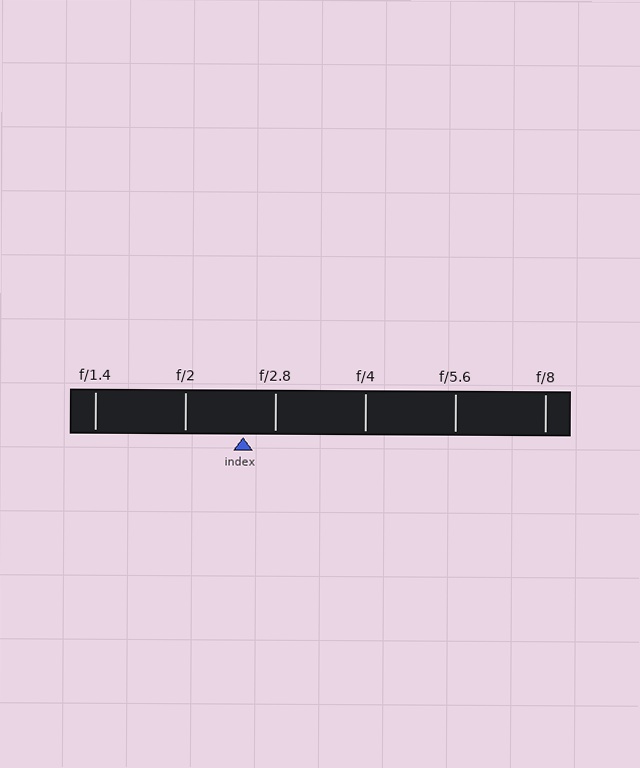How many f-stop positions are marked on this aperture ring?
There are 6 f-stop positions marked.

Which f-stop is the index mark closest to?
The index mark is closest to f/2.8.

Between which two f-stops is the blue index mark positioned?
The index mark is between f/2 and f/2.8.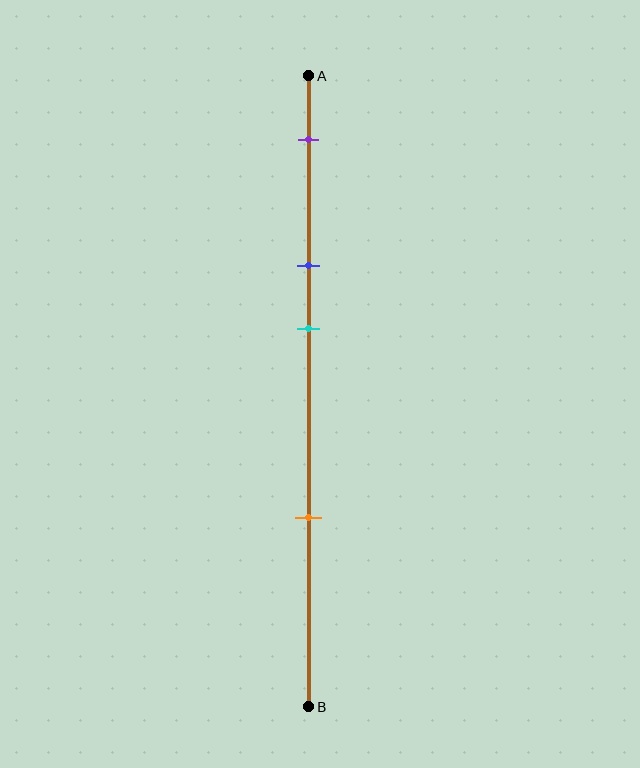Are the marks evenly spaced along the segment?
No, the marks are not evenly spaced.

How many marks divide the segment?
There are 4 marks dividing the segment.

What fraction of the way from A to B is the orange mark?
The orange mark is approximately 70% (0.7) of the way from A to B.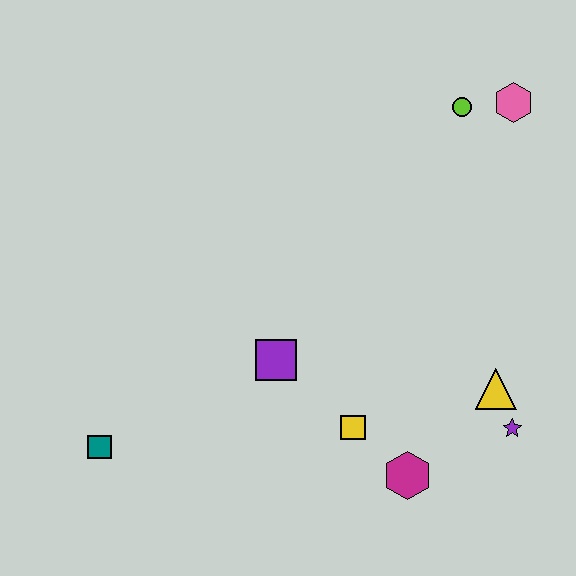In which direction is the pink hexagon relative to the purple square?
The pink hexagon is above the purple square.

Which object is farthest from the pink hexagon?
The teal square is farthest from the pink hexagon.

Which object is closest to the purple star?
The yellow triangle is closest to the purple star.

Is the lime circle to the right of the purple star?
No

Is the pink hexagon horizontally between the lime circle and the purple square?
No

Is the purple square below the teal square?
No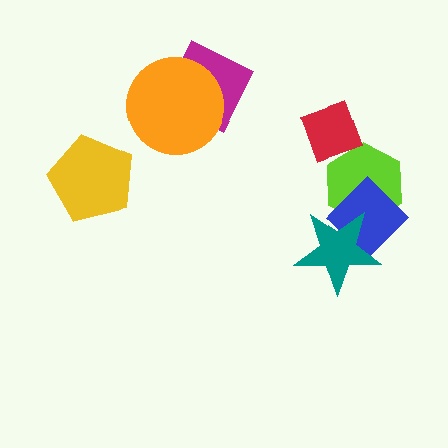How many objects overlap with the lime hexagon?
3 objects overlap with the lime hexagon.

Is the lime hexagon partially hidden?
Yes, it is partially covered by another shape.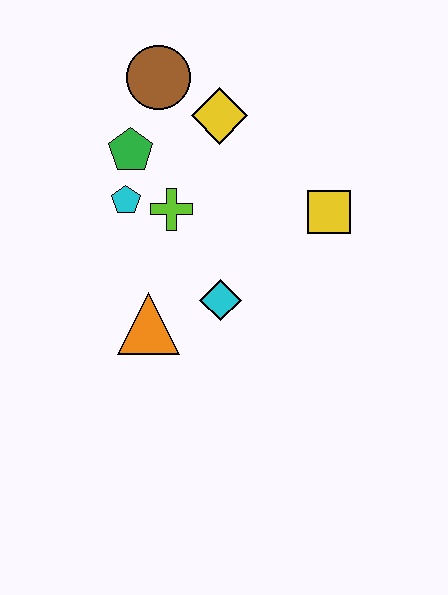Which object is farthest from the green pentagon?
The yellow square is farthest from the green pentagon.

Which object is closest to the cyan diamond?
The orange triangle is closest to the cyan diamond.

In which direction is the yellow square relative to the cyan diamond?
The yellow square is to the right of the cyan diamond.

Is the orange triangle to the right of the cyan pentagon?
Yes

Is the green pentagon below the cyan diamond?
No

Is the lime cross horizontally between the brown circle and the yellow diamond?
Yes